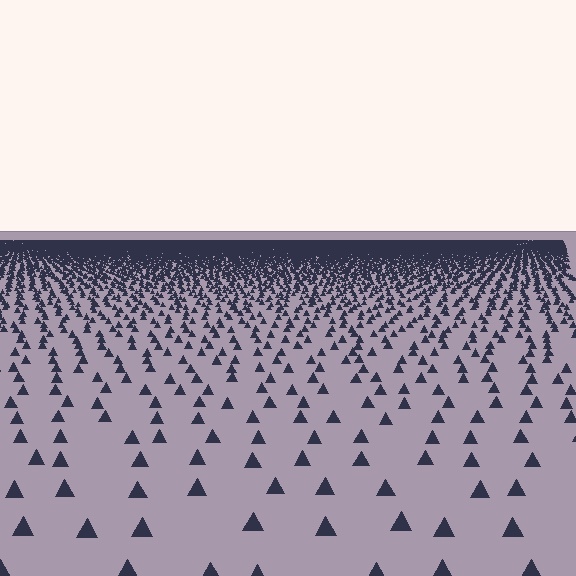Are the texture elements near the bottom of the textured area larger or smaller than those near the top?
Larger. Near the bottom, elements are closer to the viewer and appear at a bigger on-screen size.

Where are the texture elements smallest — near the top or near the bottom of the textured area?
Near the top.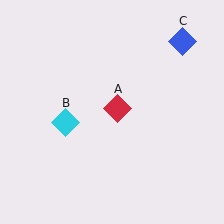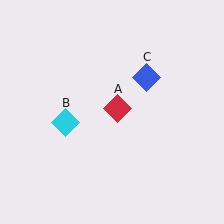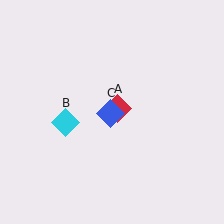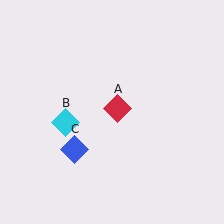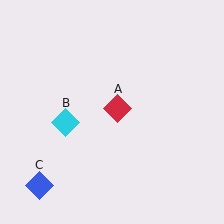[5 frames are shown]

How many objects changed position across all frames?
1 object changed position: blue diamond (object C).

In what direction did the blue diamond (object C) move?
The blue diamond (object C) moved down and to the left.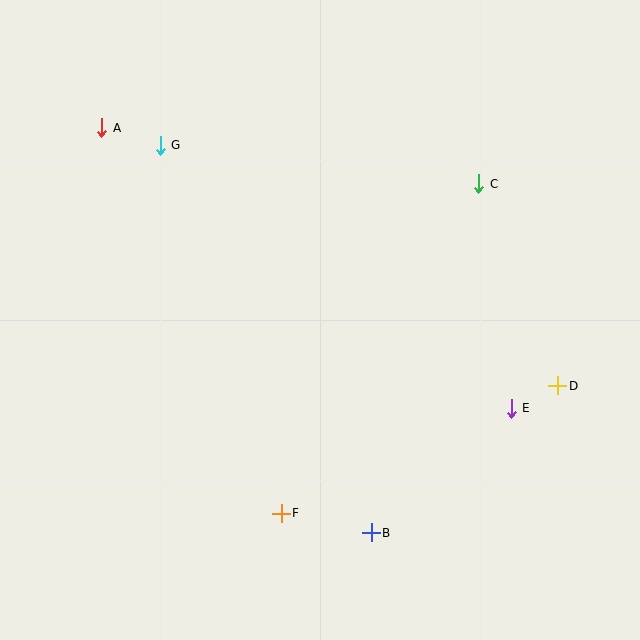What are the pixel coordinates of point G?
Point G is at (160, 145).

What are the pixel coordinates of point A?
Point A is at (102, 128).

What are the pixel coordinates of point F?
Point F is at (281, 513).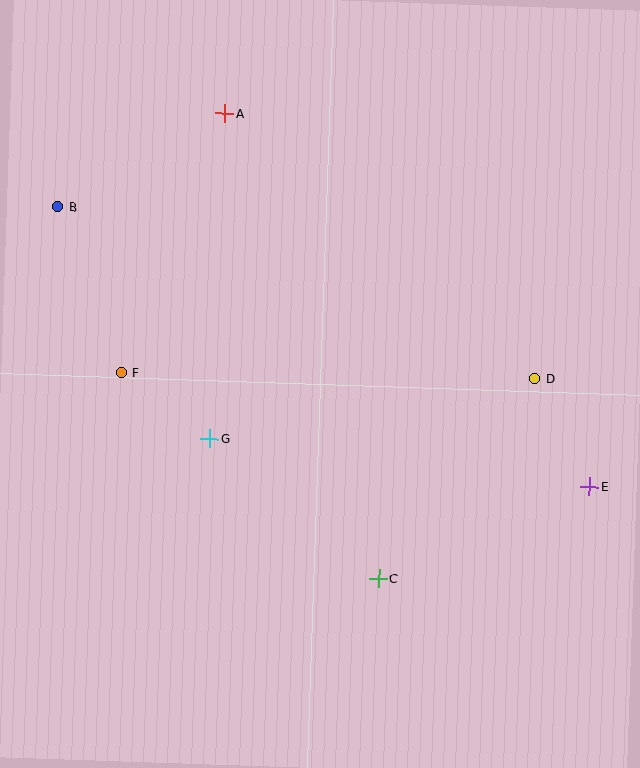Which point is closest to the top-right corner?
Point D is closest to the top-right corner.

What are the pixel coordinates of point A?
Point A is at (225, 113).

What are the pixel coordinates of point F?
Point F is at (121, 373).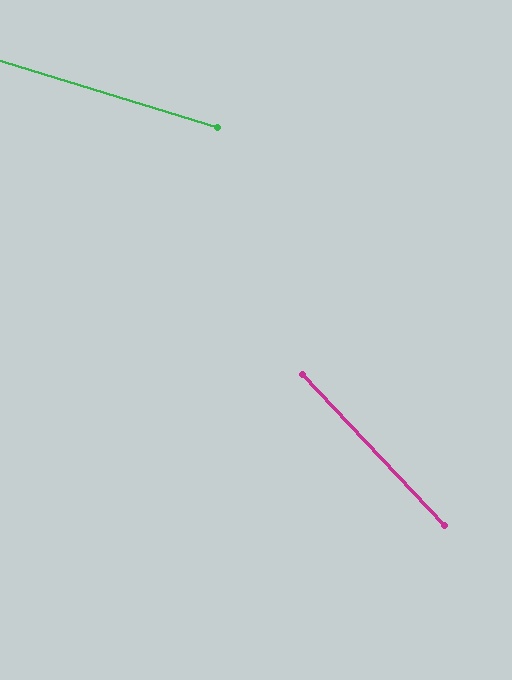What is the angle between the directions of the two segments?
Approximately 29 degrees.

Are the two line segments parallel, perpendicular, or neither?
Neither parallel nor perpendicular — they differ by about 29°.